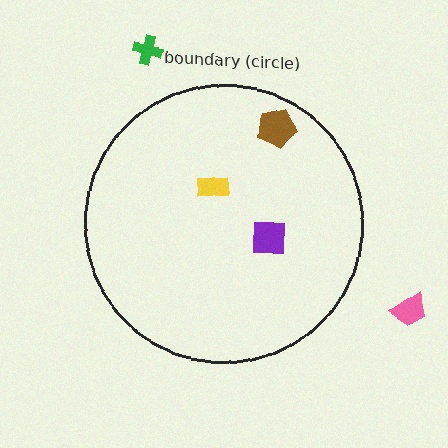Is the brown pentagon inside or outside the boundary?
Inside.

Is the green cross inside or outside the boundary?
Outside.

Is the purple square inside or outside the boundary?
Inside.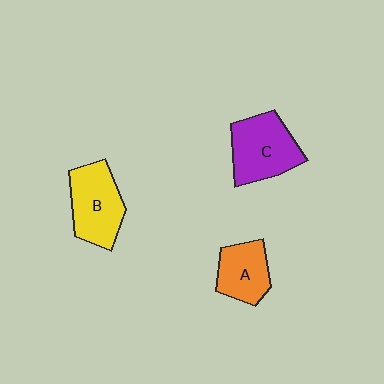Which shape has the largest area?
Shape C (purple).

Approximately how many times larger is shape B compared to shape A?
Approximately 1.3 times.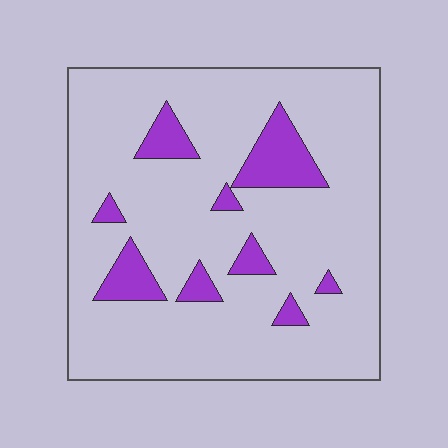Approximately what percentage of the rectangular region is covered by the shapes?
Approximately 15%.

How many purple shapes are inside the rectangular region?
9.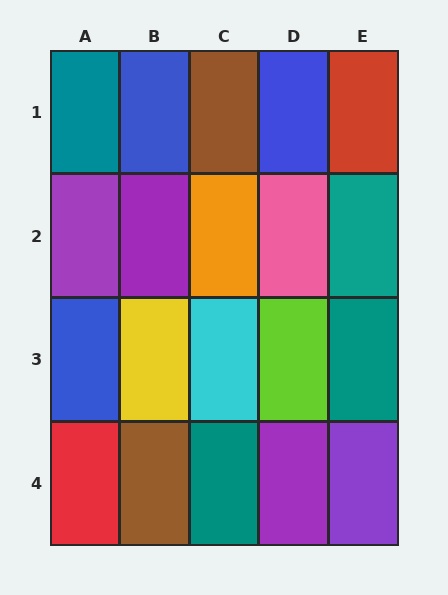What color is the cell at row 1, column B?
Blue.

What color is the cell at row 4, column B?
Brown.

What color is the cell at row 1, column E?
Red.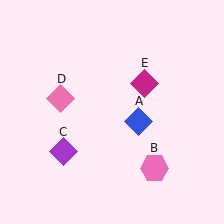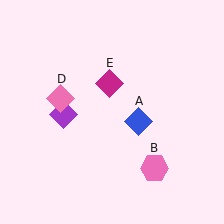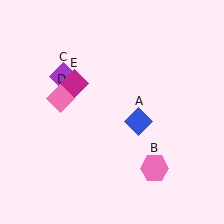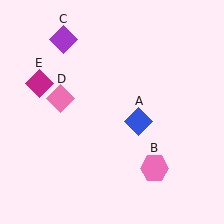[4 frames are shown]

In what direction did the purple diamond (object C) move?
The purple diamond (object C) moved up.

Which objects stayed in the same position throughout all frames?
Blue diamond (object A) and pink hexagon (object B) and pink diamond (object D) remained stationary.